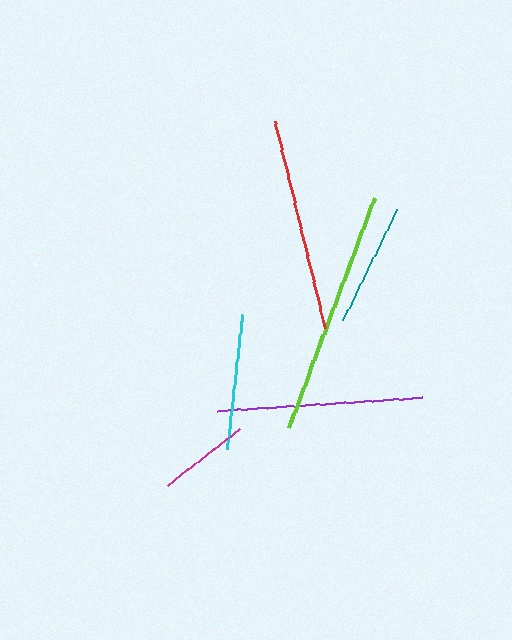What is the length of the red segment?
The red segment is approximately 214 pixels long.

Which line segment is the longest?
The lime line is the longest at approximately 246 pixels.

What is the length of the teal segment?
The teal segment is approximately 123 pixels long.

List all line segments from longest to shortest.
From longest to shortest: lime, red, purple, cyan, teal, magenta.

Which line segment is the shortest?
The magenta line is the shortest at approximately 92 pixels.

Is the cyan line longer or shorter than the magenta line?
The cyan line is longer than the magenta line.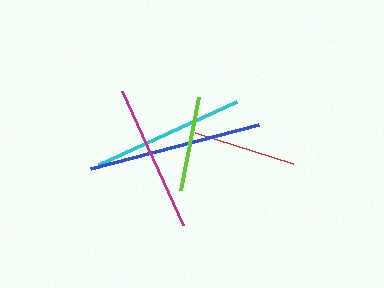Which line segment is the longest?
The blue line is the longest at approximately 174 pixels.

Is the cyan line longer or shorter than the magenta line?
The cyan line is longer than the magenta line.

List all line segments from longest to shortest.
From longest to shortest: blue, cyan, magenta, red, lime.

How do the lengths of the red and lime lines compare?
The red and lime lines are approximately the same length.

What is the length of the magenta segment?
The magenta segment is approximately 148 pixels long.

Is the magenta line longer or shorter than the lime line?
The magenta line is longer than the lime line.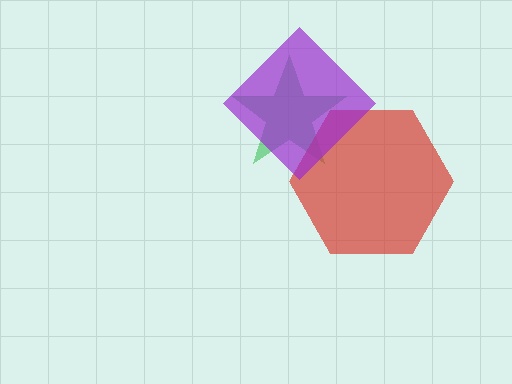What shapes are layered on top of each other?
The layered shapes are: a green star, a red hexagon, a purple diamond.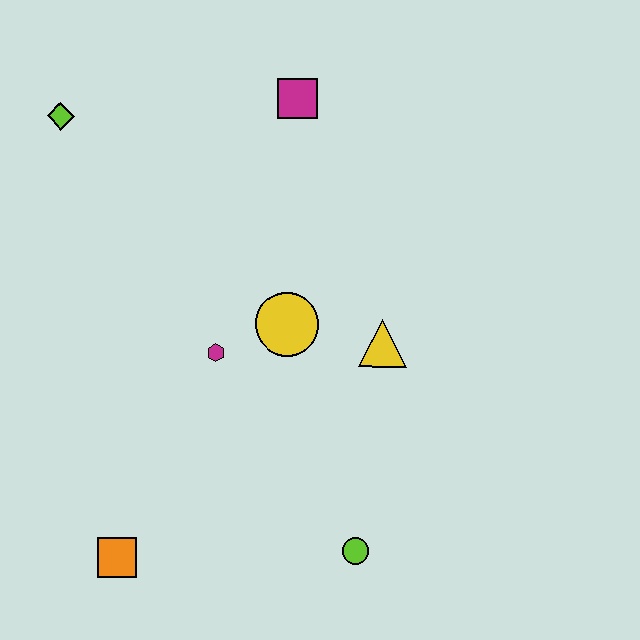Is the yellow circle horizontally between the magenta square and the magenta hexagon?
Yes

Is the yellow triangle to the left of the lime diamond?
No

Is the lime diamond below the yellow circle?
No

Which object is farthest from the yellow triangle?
The lime diamond is farthest from the yellow triangle.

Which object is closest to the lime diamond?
The magenta square is closest to the lime diamond.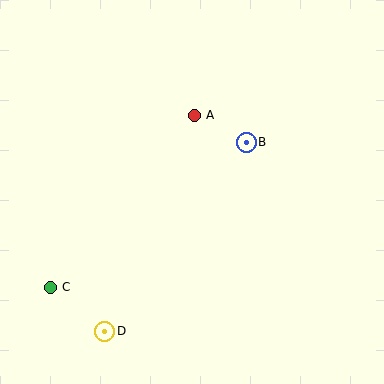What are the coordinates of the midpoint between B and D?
The midpoint between B and D is at (176, 237).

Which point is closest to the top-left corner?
Point A is closest to the top-left corner.